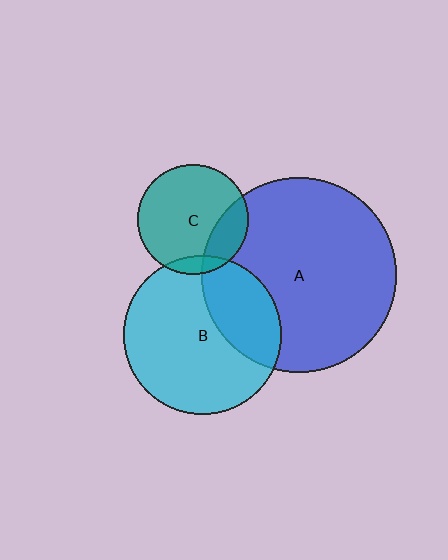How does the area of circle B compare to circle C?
Approximately 2.1 times.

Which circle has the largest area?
Circle A (blue).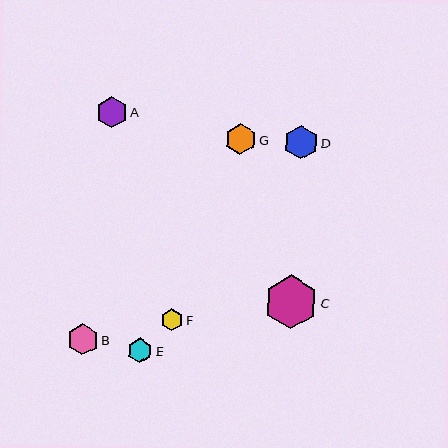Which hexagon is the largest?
Hexagon C is the largest with a size of approximately 54 pixels.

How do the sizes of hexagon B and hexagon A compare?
Hexagon B and hexagon A are approximately the same size.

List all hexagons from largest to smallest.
From largest to smallest: C, D, B, G, A, E, F.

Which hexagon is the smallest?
Hexagon F is the smallest with a size of approximately 22 pixels.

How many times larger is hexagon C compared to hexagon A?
Hexagon C is approximately 1.7 times the size of hexagon A.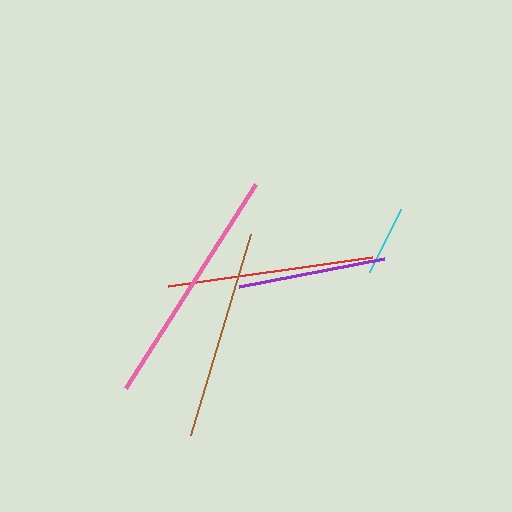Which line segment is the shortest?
The cyan line is the shortest at approximately 70 pixels.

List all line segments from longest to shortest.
From longest to shortest: pink, brown, red, purple, cyan.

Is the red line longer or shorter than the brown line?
The brown line is longer than the red line.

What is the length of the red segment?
The red segment is approximately 206 pixels long.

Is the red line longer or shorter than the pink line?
The pink line is longer than the red line.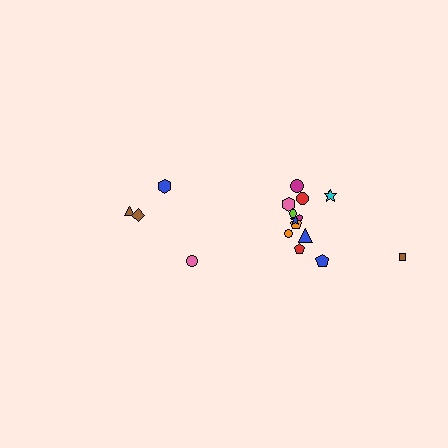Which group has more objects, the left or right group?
The right group.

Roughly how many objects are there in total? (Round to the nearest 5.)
Roughly 20 objects in total.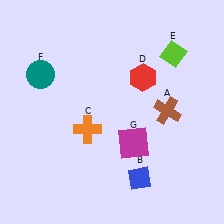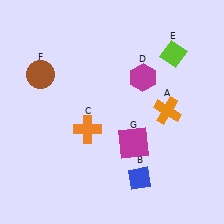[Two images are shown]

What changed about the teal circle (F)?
In Image 1, F is teal. In Image 2, it changed to brown.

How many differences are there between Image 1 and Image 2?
There are 3 differences between the two images.